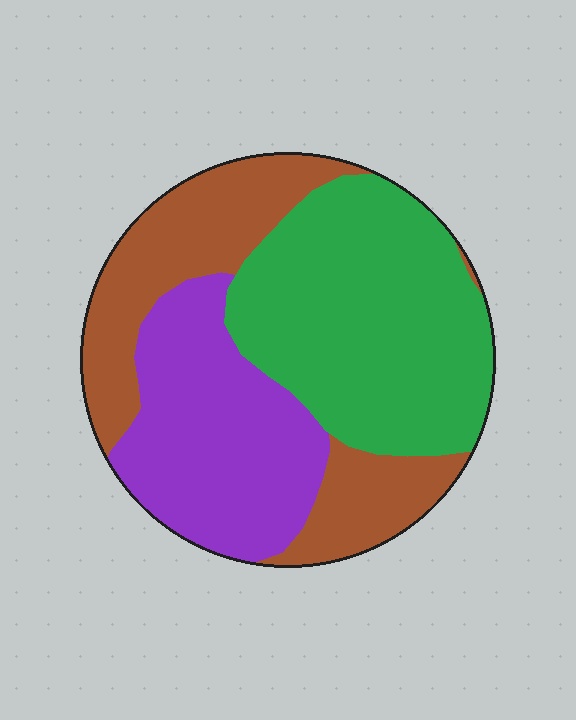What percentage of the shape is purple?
Purple covers 29% of the shape.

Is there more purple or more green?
Green.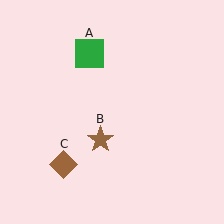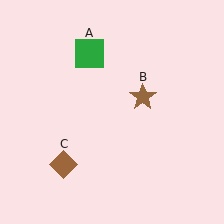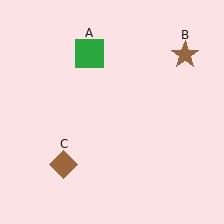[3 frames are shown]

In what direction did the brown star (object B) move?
The brown star (object B) moved up and to the right.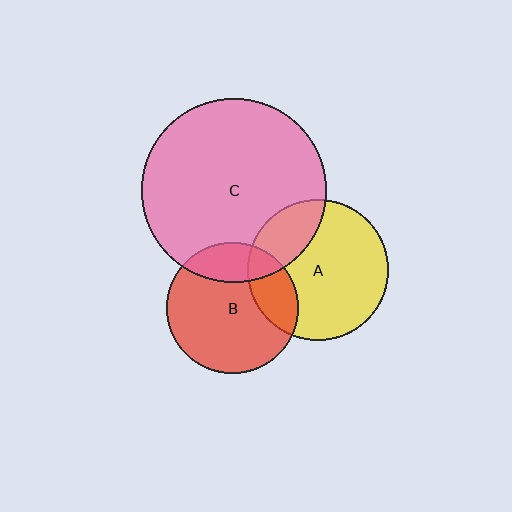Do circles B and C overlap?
Yes.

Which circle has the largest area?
Circle C (pink).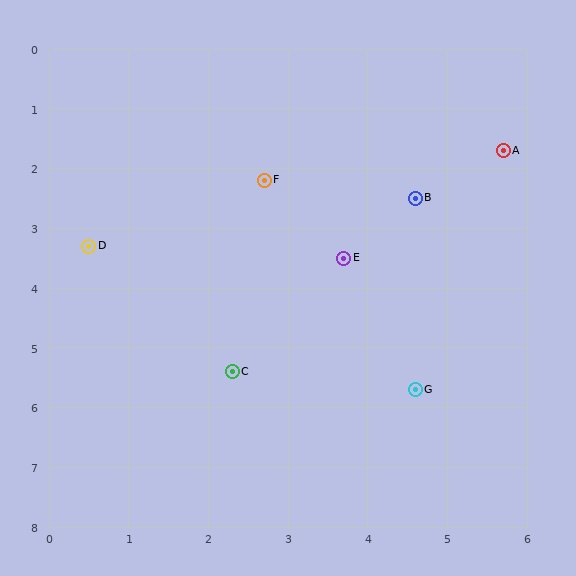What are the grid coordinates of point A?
Point A is at approximately (5.7, 1.7).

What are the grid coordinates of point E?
Point E is at approximately (3.7, 3.5).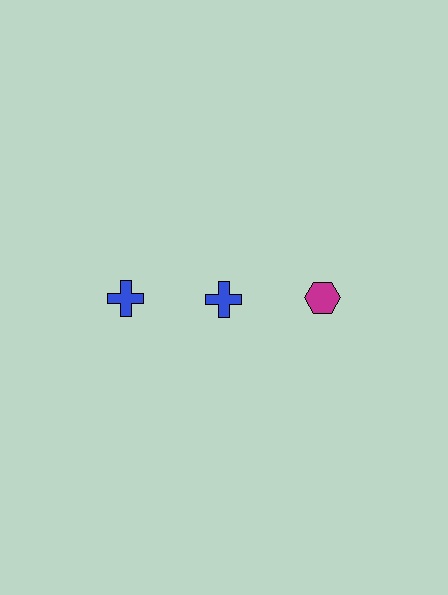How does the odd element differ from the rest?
It differs in both color (magenta instead of blue) and shape (hexagon instead of cross).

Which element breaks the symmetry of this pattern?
The magenta hexagon in the top row, center column breaks the symmetry. All other shapes are blue crosses.